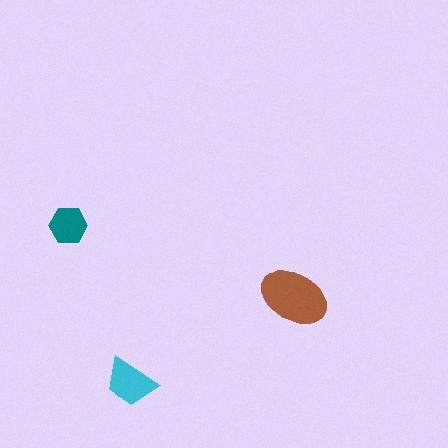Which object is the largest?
The brown ellipse.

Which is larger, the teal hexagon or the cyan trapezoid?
The cyan trapezoid.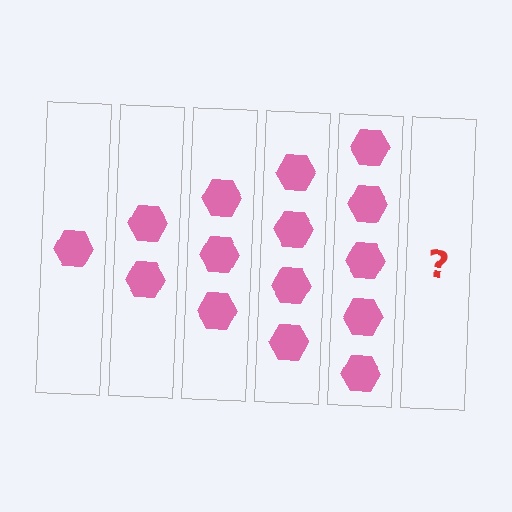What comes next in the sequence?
The next element should be 6 hexagons.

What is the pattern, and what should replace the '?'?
The pattern is that each step adds one more hexagon. The '?' should be 6 hexagons.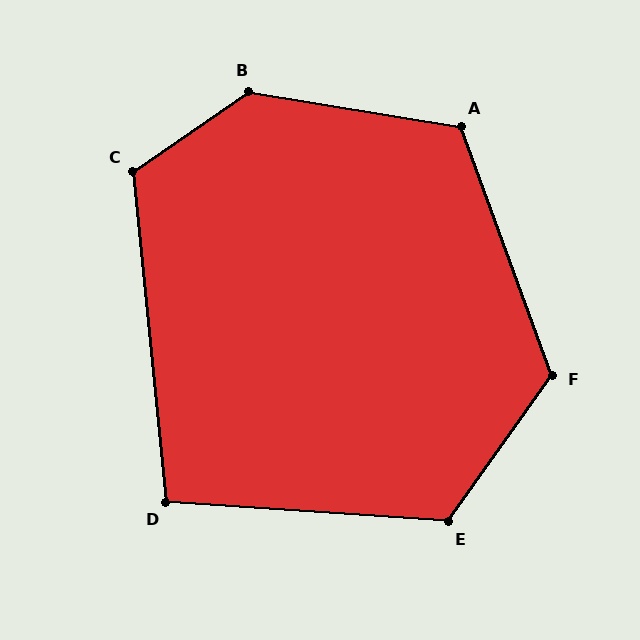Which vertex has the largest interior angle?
B, at approximately 136 degrees.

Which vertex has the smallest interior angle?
D, at approximately 100 degrees.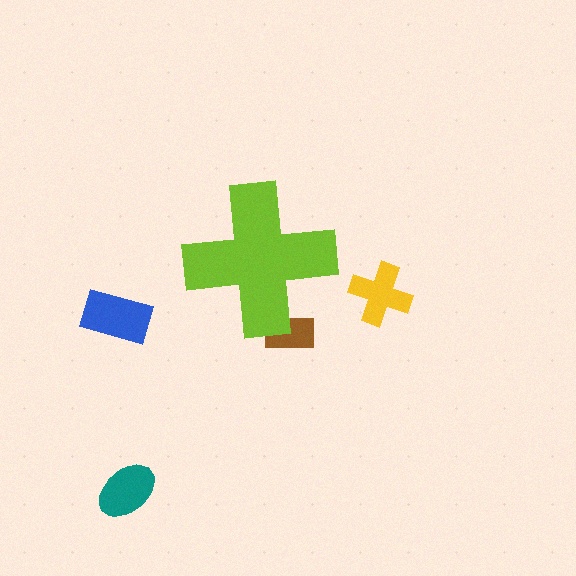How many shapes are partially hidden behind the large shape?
1 shape is partially hidden.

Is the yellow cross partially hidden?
No, the yellow cross is fully visible.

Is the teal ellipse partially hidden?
No, the teal ellipse is fully visible.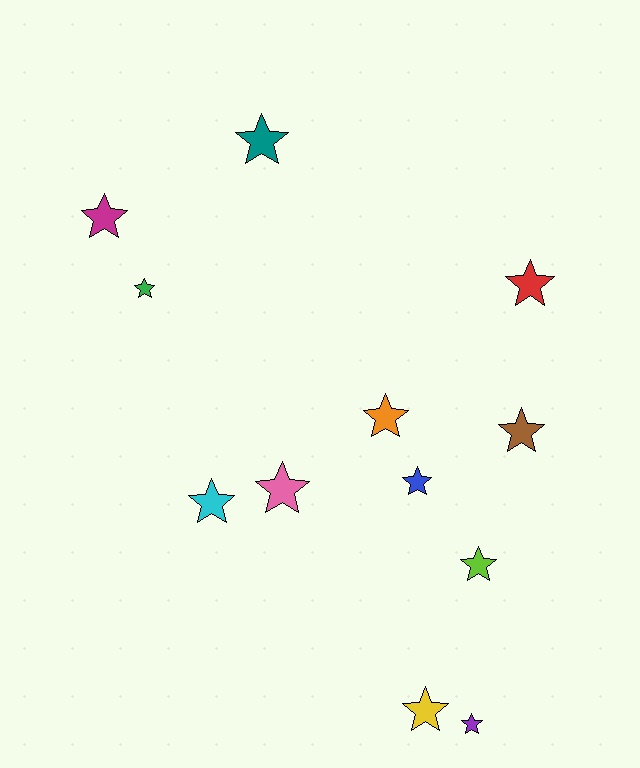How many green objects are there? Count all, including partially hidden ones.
There is 1 green object.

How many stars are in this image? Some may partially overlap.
There are 12 stars.